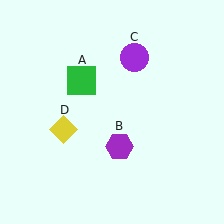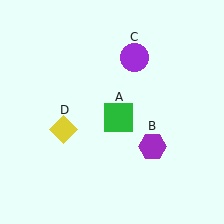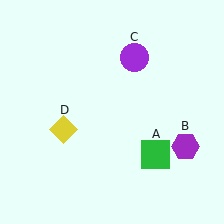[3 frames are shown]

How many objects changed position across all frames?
2 objects changed position: green square (object A), purple hexagon (object B).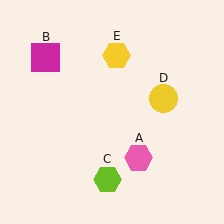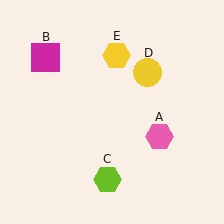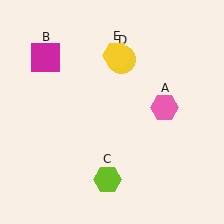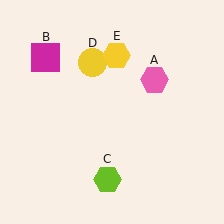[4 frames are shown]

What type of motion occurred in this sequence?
The pink hexagon (object A), yellow circle (object D) rotated counterclockwise around the center of the scene.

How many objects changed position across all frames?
2 objects changed position: pink hexagon (object A), yellow circle (object D).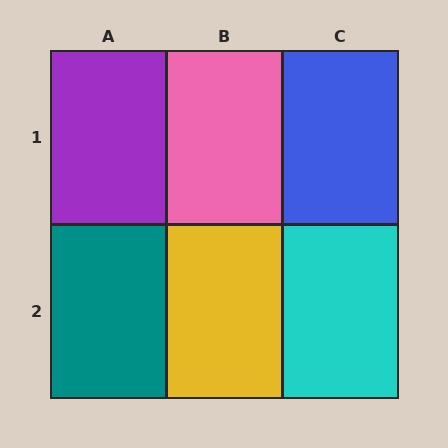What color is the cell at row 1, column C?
Blue.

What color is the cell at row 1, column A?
Purple.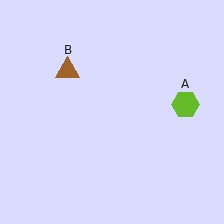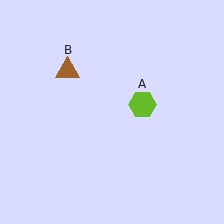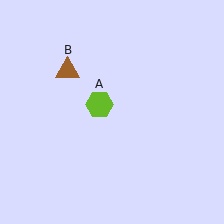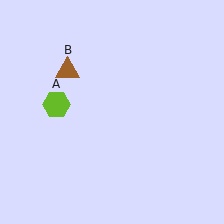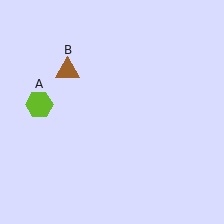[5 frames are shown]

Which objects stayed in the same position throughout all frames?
Brown triangle (object B) remained stationary.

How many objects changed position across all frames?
1 object changed position: lime hexagon (object A).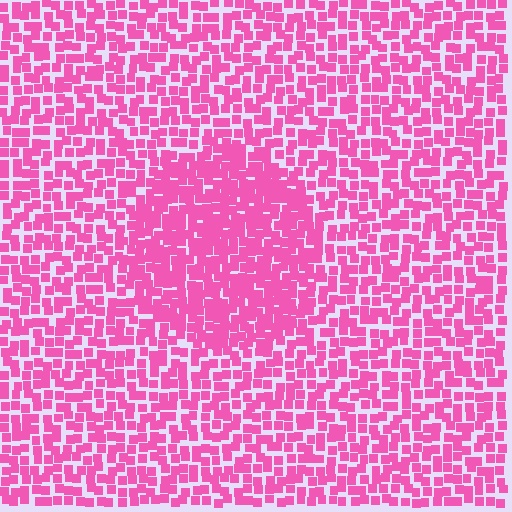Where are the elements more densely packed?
The elements are more densely packed inside the circle boundary.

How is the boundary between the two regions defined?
The boundary is defined by a change in element density (approximately 1.5x ratio). All elements are the same color, size, and shape.